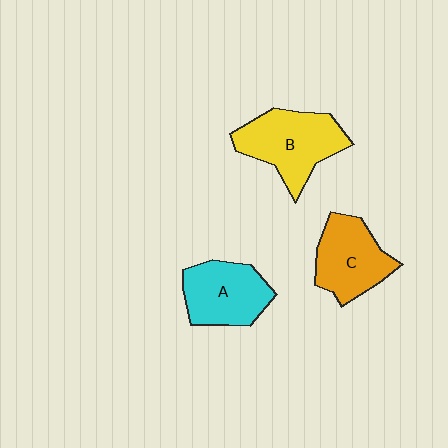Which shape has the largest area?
Shape B (yellow).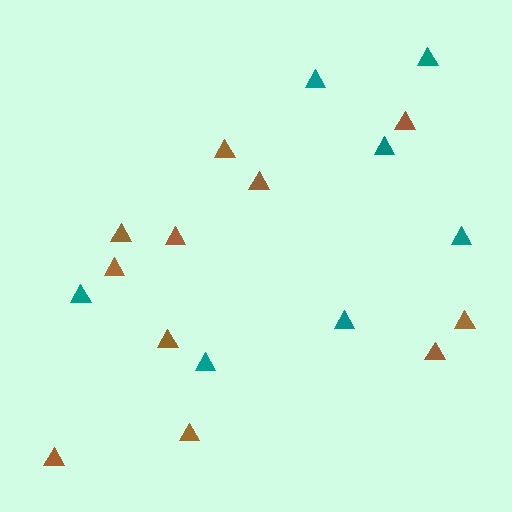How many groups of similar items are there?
There are 2 groups: one group of brown triangles (11) and one group of teal triangles (7).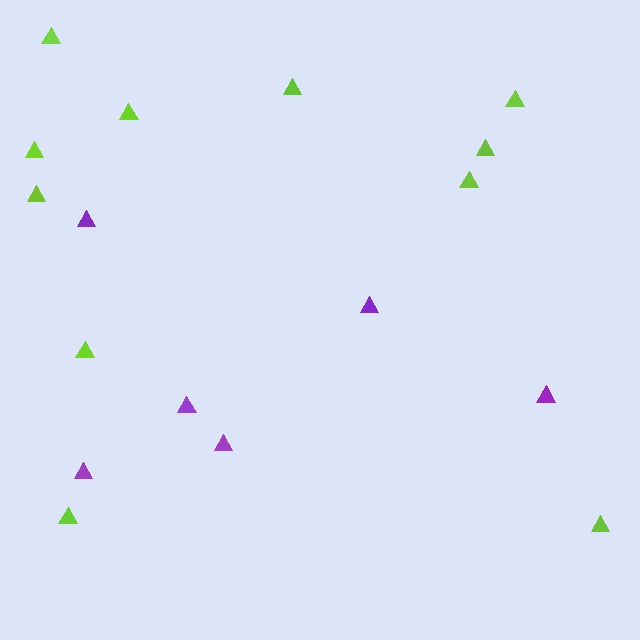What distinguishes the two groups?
There are 2 groups: one group of purple triangles (6) and one group of lime triangles (11).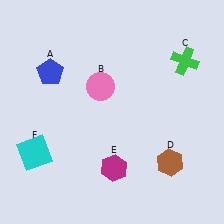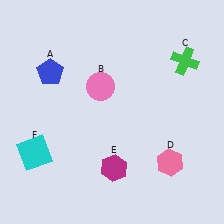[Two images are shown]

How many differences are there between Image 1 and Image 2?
There is 1 difference between the two images.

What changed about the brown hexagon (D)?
In Image 1, D is brown. In Image 2, it changed to pink.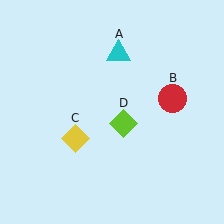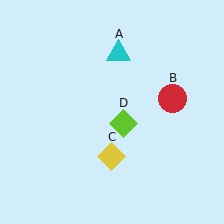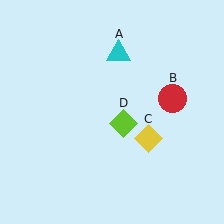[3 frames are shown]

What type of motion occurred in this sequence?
The yellow diamond (object C) rotated counterclockwise around the center of the scene.